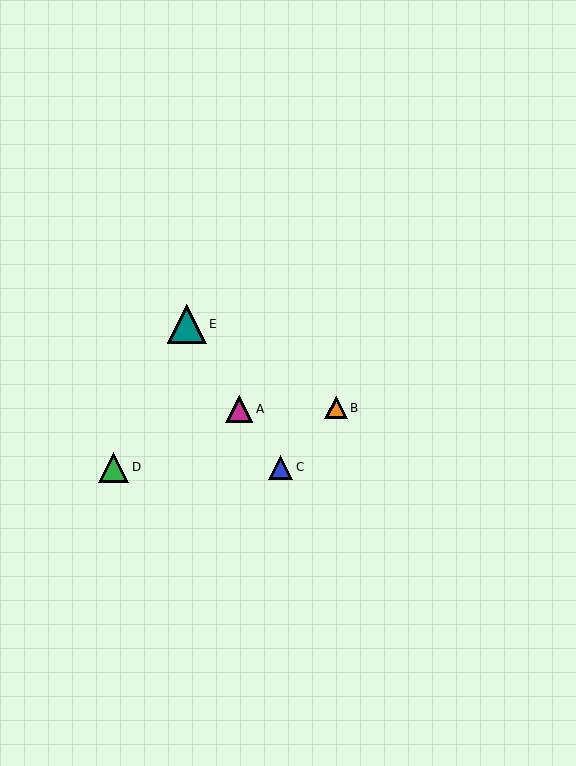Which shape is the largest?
The teal triangle (labeled E) is the largest.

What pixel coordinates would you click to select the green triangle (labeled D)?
Click at (114, 467) to select the green triangle D.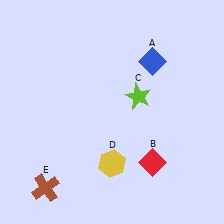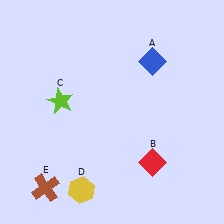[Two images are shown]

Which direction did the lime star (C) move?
The lime star (C) moved left.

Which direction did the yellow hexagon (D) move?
The yellow hexagon (D) moved left.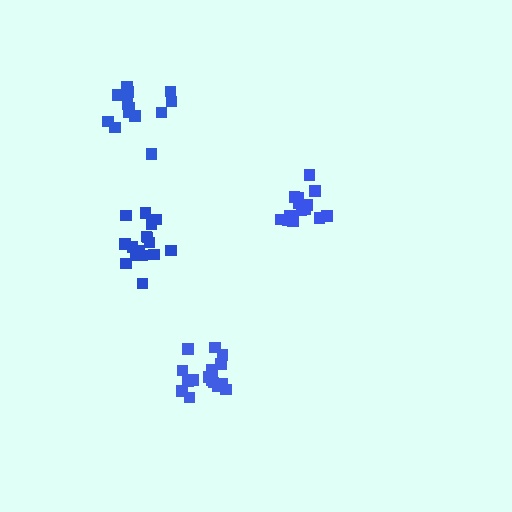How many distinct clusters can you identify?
There are 4 distinct clusters.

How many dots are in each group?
Group 1: 17 dots, Group 2: 16 dots, Group 3: 15 dots, Group 4: 13 dots (61 total).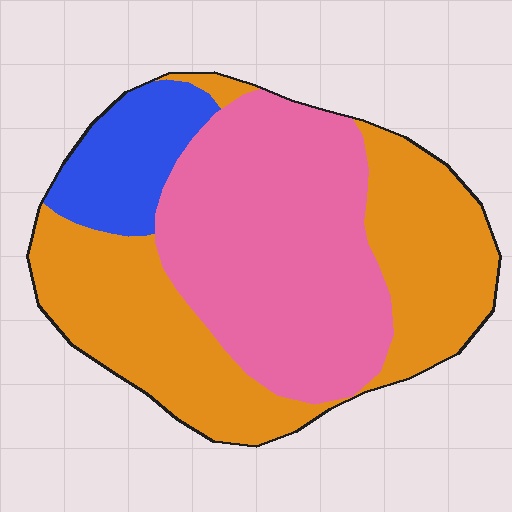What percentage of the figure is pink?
Pink covers 43% of the figure.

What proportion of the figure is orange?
Orange covers 44% of the figure.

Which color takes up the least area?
Blue, at roughly 15%.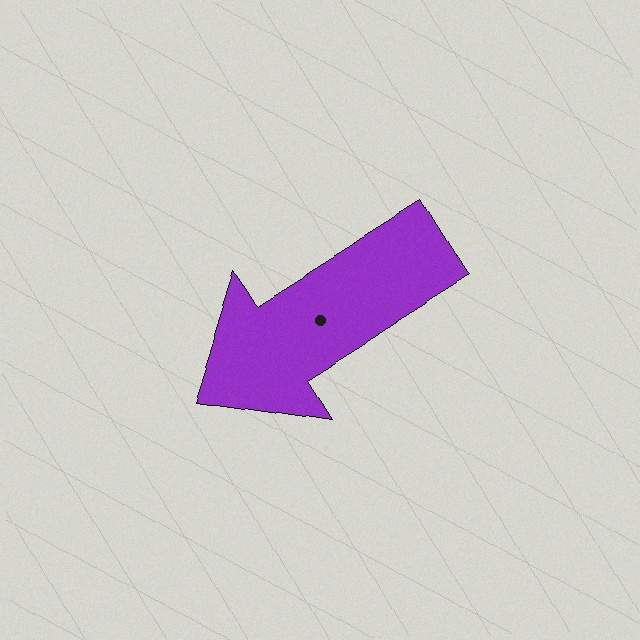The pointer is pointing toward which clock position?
Roughly 8 o'clock.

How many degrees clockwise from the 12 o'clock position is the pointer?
Approximately 238 degrees.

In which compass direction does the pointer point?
Southwest.